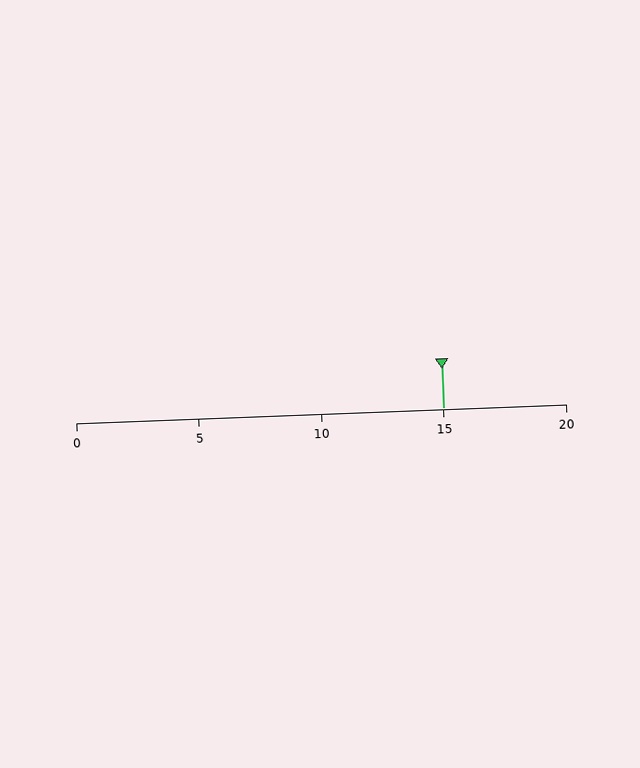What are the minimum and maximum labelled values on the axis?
The axis runs from 0 to 20.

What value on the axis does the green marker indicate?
The marker indicates approximately 15.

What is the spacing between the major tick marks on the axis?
The major ticks are spaced 5 apart.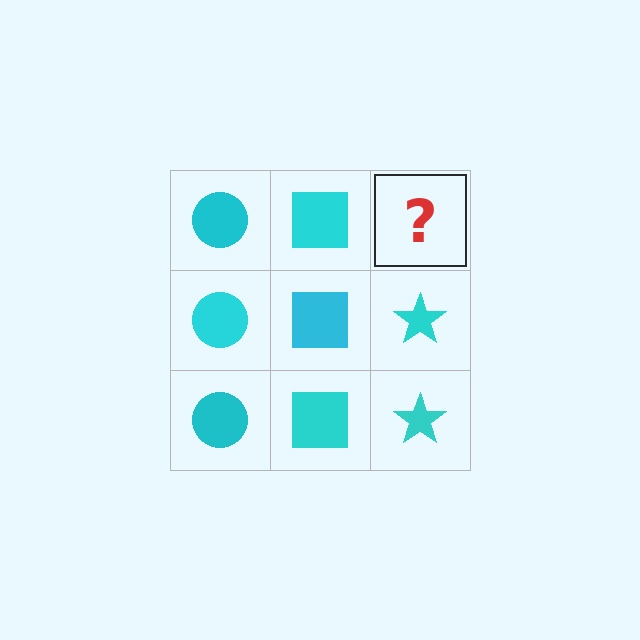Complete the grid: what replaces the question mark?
The question mark should be replaced with a cyan star.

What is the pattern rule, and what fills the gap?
The rule is that each column has a consistent shape. The gap should be filled with a cyan star.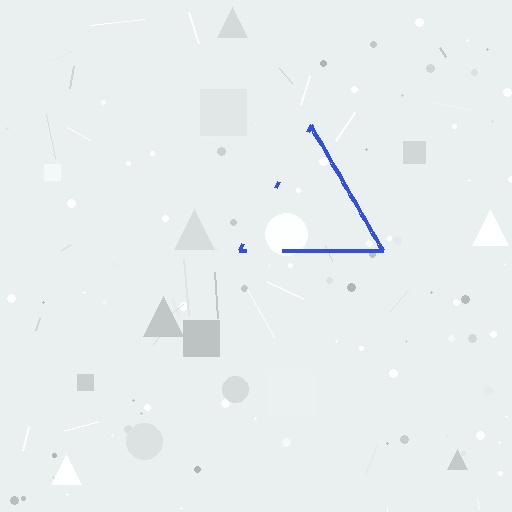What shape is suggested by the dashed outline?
The dashed outline suggests a triangle.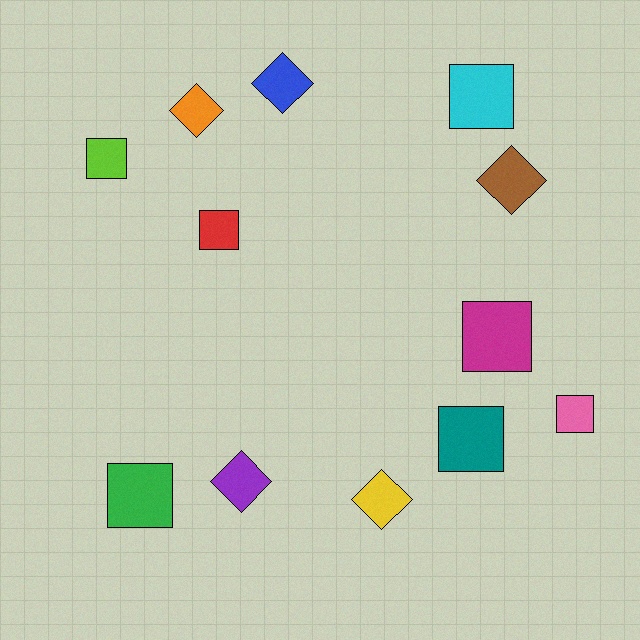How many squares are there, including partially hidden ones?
There are 7 squares.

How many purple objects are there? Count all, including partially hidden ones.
There is 1 purple object.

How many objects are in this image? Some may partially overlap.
There are 12 objects.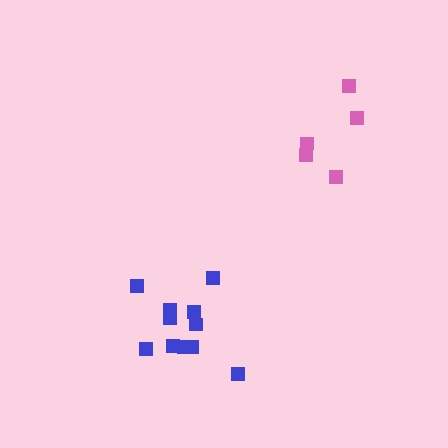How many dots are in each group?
Group 1: 11 dots, Group 2: 5 dots (16 total).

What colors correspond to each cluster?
The clusters are colored: blue, pink.